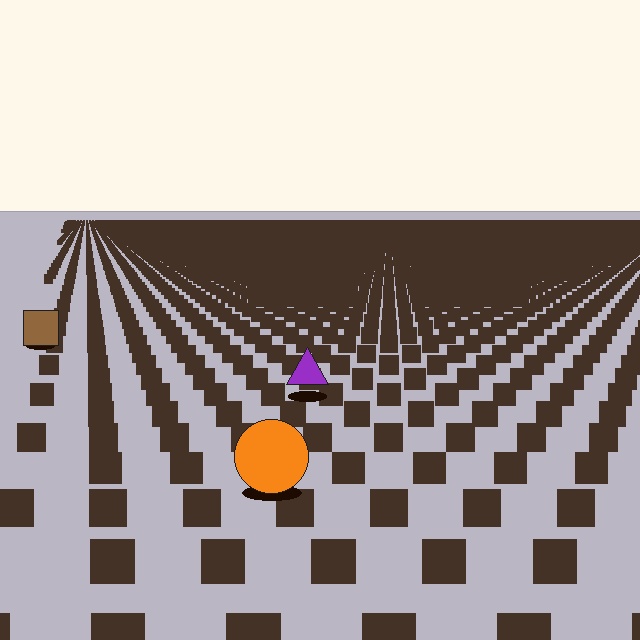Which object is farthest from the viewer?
The brown square is farthest from the viewer. It appears smaller and the ground texture around it is denser.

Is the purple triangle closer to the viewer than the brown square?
Yes. The purple triangle is closer — you can tell from the texture gradient: the ground texture is coarser near it.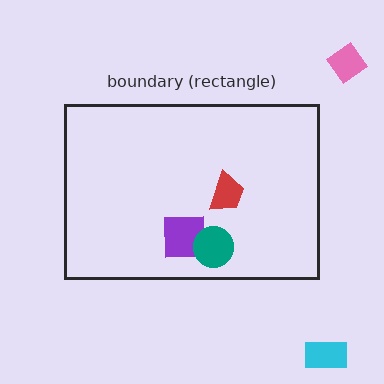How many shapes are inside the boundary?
3 inside, 2 outside.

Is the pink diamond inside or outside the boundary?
Outside.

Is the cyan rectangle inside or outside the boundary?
Outside.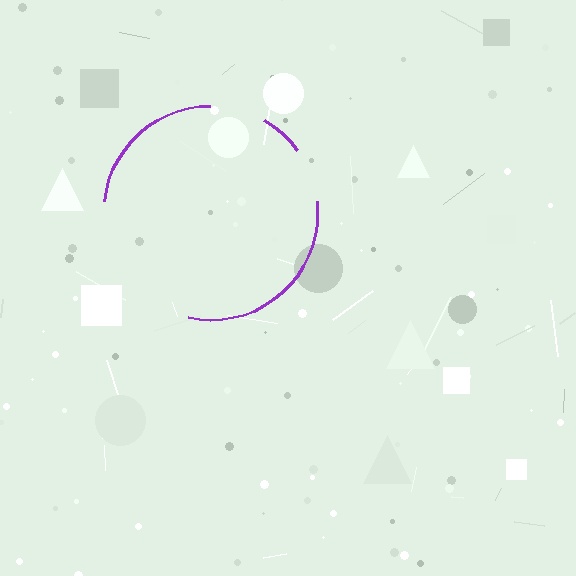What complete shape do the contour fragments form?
The contour fragments form a circle.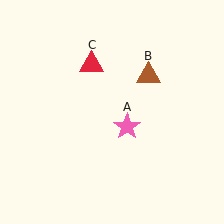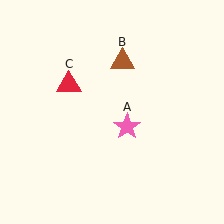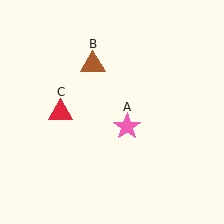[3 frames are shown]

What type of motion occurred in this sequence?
The brown triangle (object B), red triangle (object C) rotated counterclockwise around the center of the scene.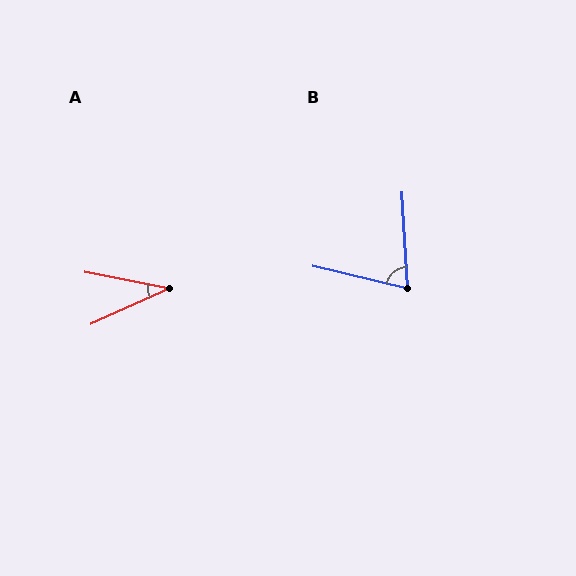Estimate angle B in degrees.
Approximately 73 degrees.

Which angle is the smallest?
A, at approximately 35 degrees.